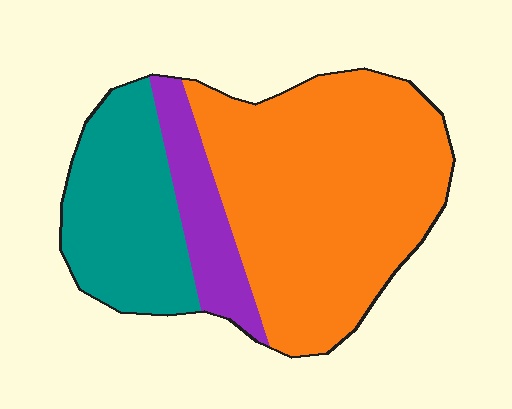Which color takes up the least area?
Purple, at roughly 15%.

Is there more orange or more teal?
Orange.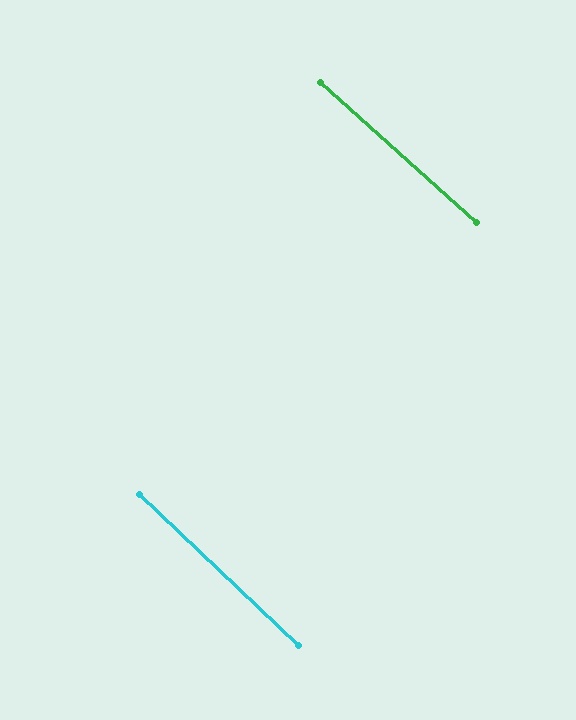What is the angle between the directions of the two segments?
Approximately 2 degrees.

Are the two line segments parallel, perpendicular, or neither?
Parallel — their directions differ by only 1.6°.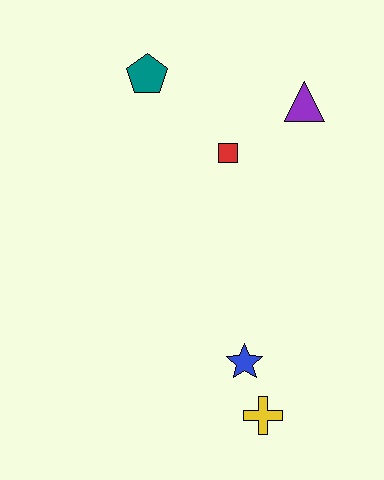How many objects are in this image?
There are 5 objects.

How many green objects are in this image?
There are no green objects.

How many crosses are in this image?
There is 1 cross.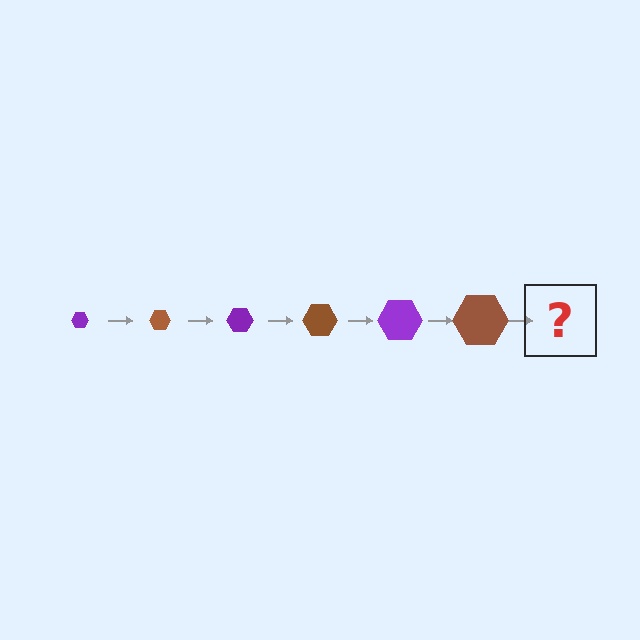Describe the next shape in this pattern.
It should be a purple hexagon, larger than the previous one.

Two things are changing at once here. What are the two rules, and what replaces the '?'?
The two rules are that the hexagon grows larger each step and the color cycles through purple and brown. The '?' should be a purple hexagon, larger than the previous one.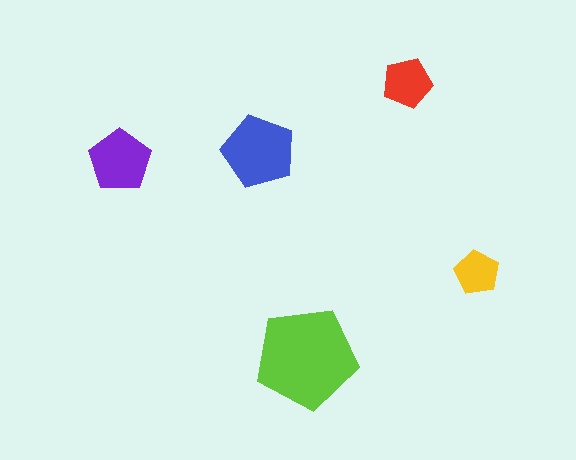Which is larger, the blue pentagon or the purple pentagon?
The blue one.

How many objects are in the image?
There are 5 objects in the image.